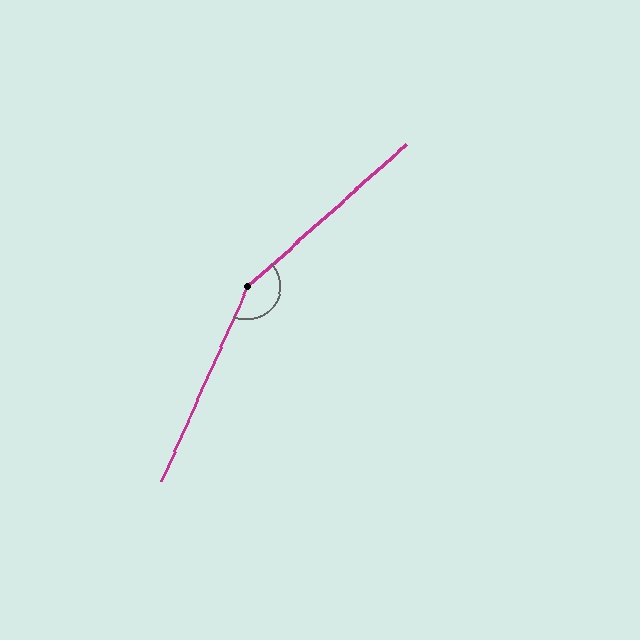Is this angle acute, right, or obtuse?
It is obtuse.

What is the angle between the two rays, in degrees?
Approximately 155 degrees.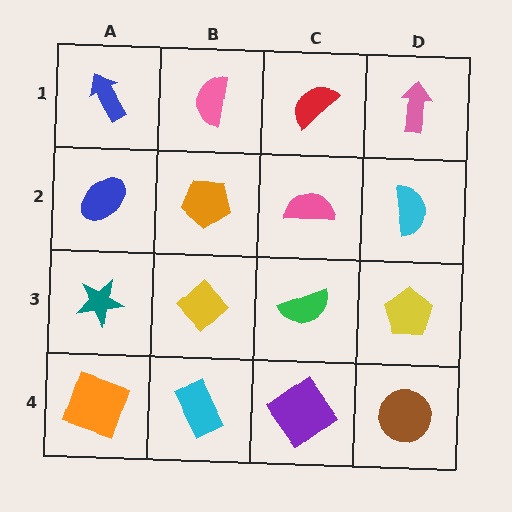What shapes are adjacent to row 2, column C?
A red semicircle (row 1, column C), a green semicircle (row 3, column C), an orange pentagon (row 2, column B), a cyan semicircle (row 2, column D).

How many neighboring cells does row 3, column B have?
4.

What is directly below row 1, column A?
A blue ellipse.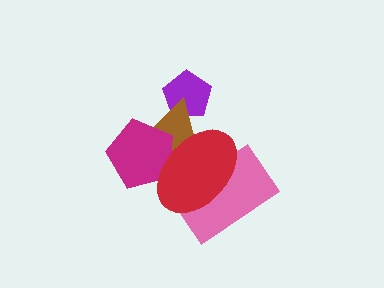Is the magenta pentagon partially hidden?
Yes, it is partially covered by another shape.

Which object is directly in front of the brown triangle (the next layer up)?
The magenta pentagon is directly in front of the brown triangle.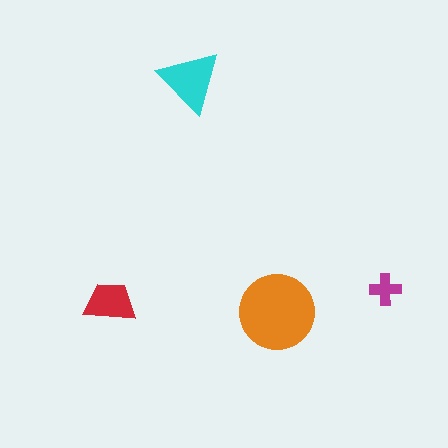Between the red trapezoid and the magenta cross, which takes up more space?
The red trapezoid.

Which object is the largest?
The orange circle.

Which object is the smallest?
The magenta cross.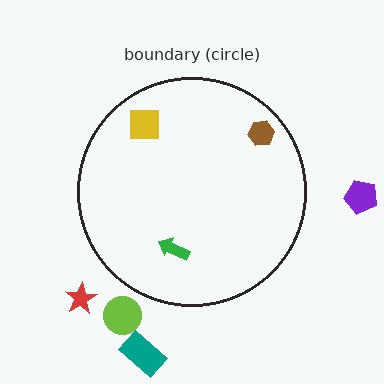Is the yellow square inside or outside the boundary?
Inside.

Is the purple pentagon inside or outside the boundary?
Outside.